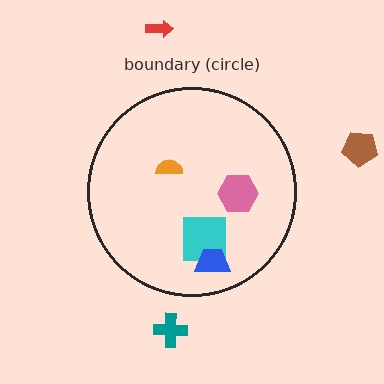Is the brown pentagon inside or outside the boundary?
Outside.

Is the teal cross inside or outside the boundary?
Outside.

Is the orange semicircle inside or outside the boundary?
Inside.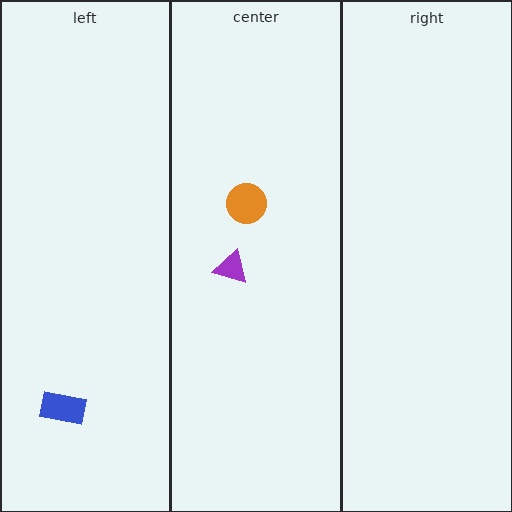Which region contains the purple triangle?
The center region.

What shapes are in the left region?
The blue rectangle.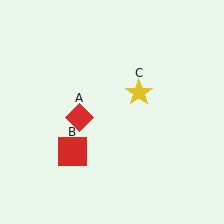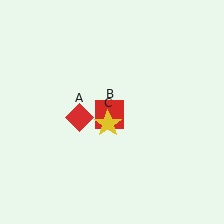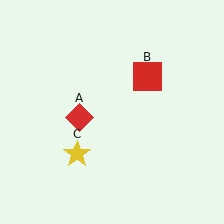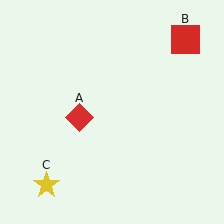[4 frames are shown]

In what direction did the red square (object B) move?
The red square (object B) moved up and to the right.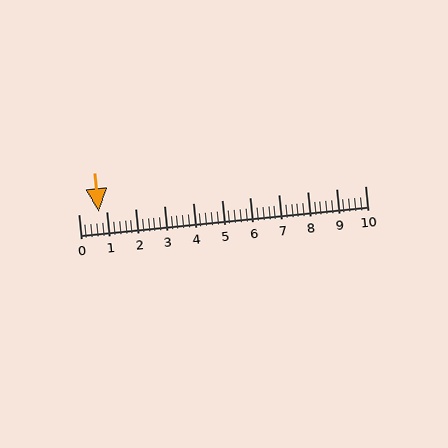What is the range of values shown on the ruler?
The ruler shows values from 0 to 10.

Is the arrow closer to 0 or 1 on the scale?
The arrow is closer to 1.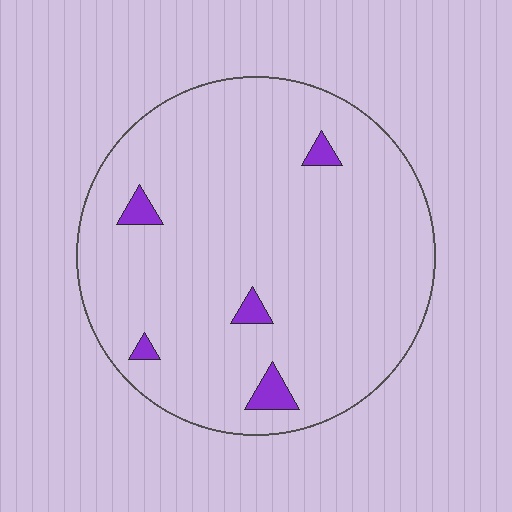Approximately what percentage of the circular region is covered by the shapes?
Approximately 5%.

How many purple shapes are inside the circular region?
5.